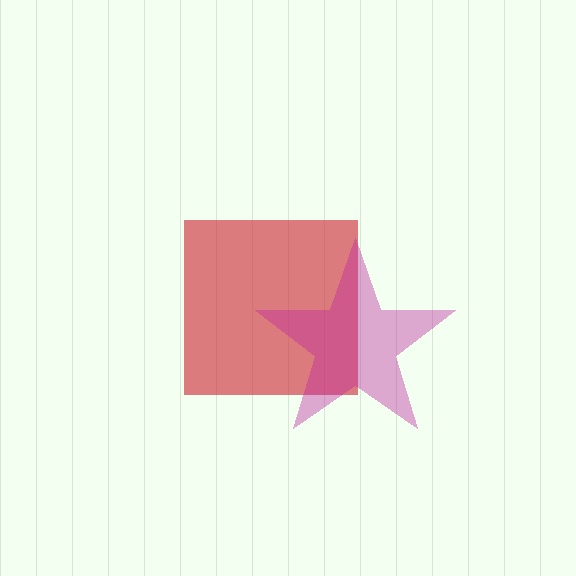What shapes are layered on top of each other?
The layered shapes are: a red square, a magenta star.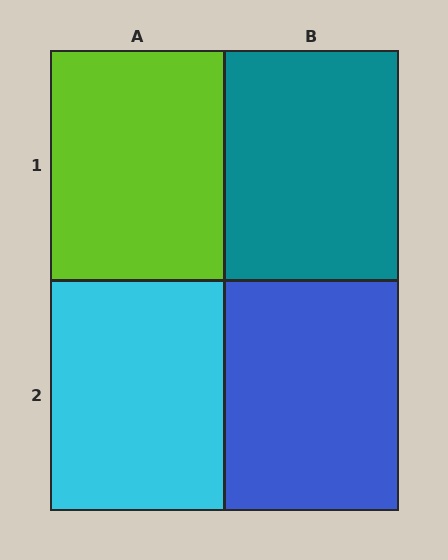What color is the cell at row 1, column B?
Teal.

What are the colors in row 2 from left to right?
Cyan, blue.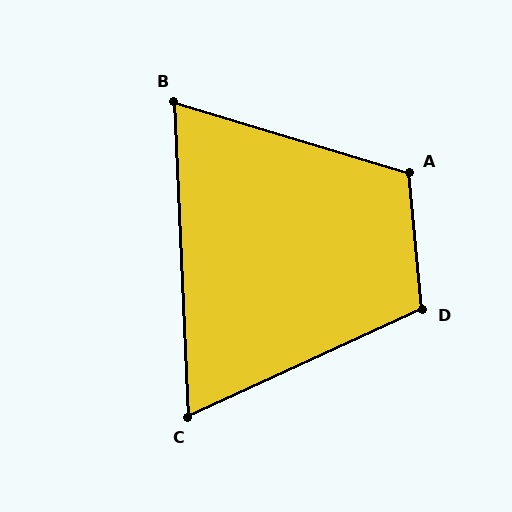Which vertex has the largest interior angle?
A, at approximately 112 degrees.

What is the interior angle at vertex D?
Approximately 109 degrees (obtuse).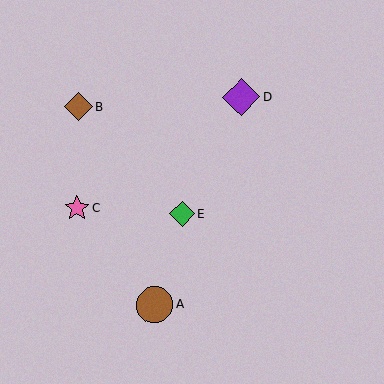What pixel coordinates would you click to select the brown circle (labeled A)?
Click at (155, 305) to select the brown circle A.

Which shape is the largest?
The purple diamond (labeled D) is the largest.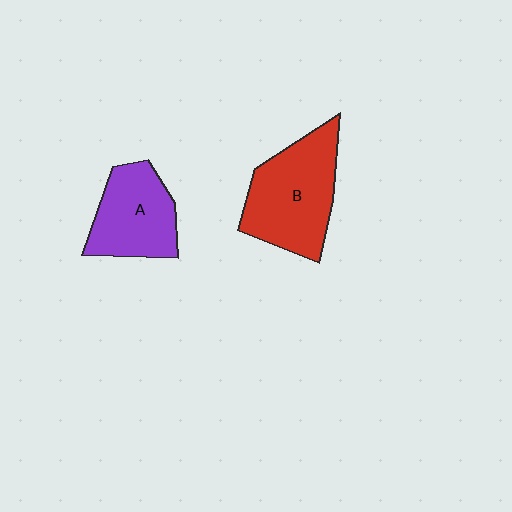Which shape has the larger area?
Shape B (red).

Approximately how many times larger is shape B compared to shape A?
Approximately 1.3 times.